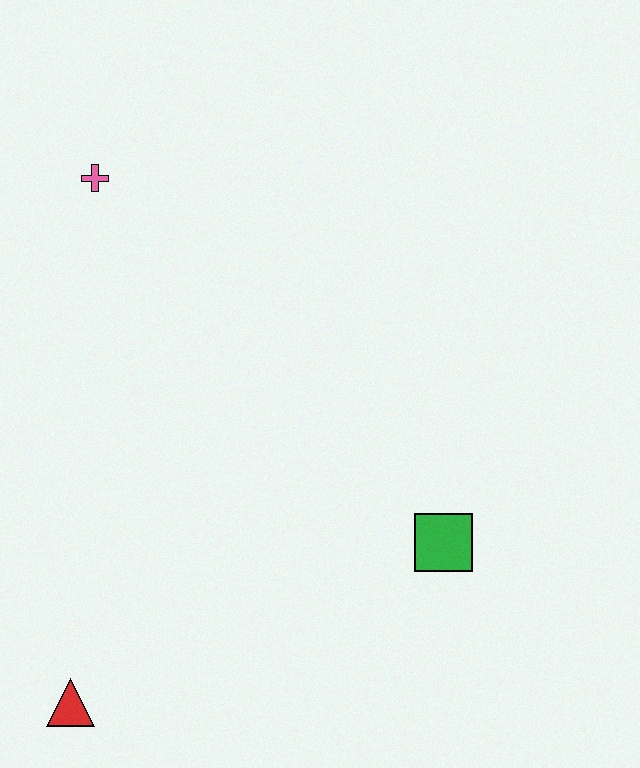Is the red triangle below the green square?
Yes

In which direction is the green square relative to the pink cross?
The green square is below the pink cross.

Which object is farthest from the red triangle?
The pink cross is farthest from the red triangle.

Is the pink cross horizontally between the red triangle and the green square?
Yes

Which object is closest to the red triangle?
The green square is closest to the red triangle.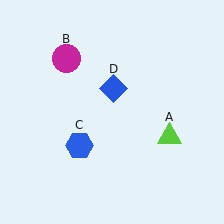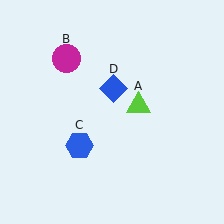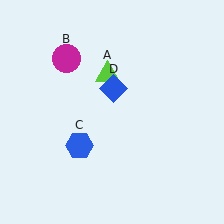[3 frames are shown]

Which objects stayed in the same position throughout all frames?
Magenta circle (object B) and blue hexagon (object C) and blue diamond (object D) remained stationary.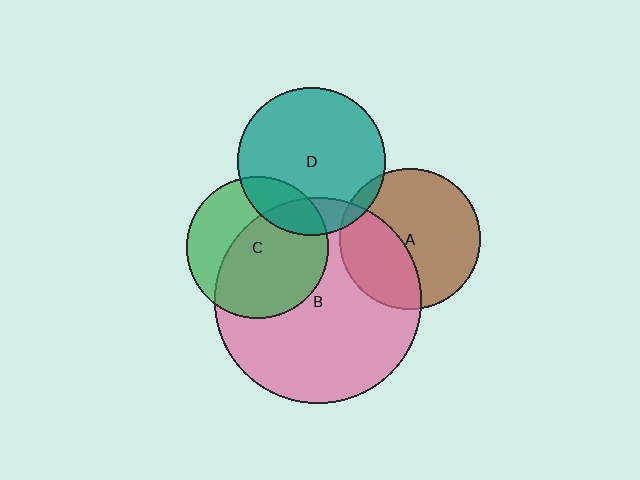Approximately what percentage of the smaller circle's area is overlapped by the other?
Approximately 20%.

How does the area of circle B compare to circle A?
Approximately 2.1 times.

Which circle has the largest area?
Circle B (pink).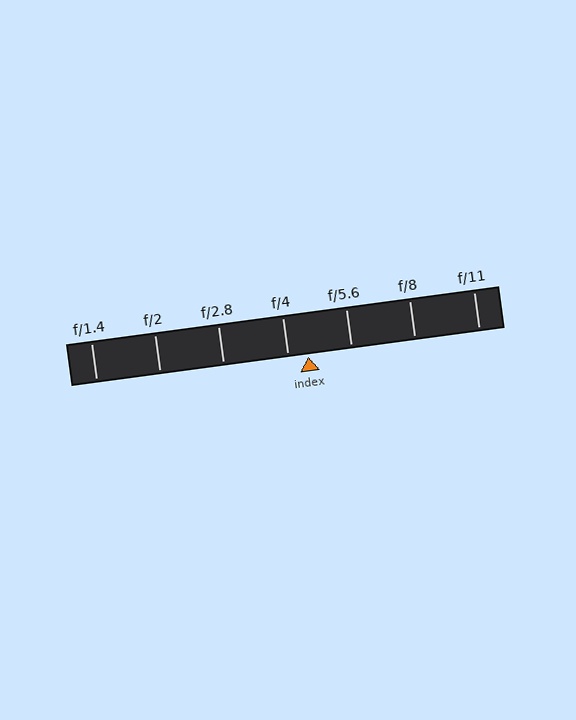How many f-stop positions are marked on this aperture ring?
There are 7 f-stop positions marked.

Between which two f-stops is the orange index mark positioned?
The index mark is between f/4 and f/5.6.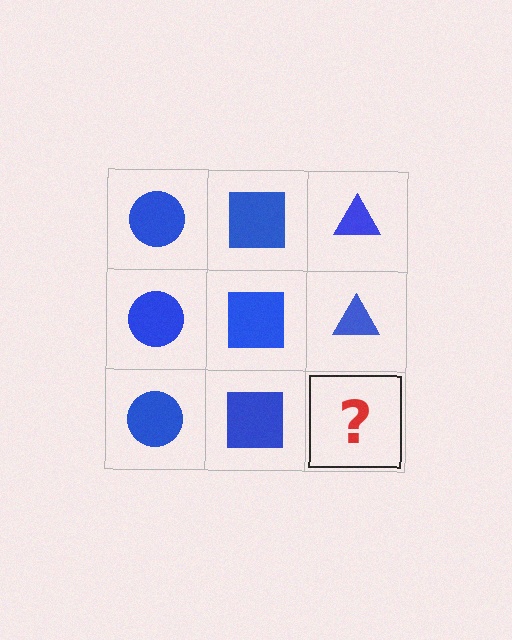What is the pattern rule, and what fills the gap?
The rule is that each column has a consistent shape. The gap should be filled with a blue triangle.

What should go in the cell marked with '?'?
The missing cell should contain a blue triangle.